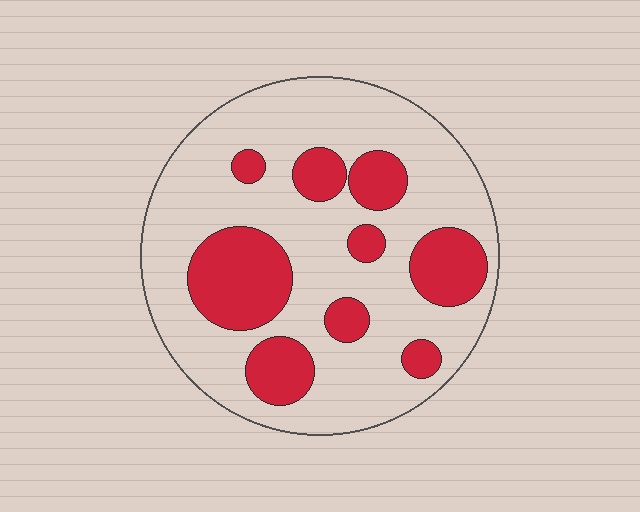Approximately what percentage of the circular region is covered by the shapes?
Approximately 25%.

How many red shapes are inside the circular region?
9.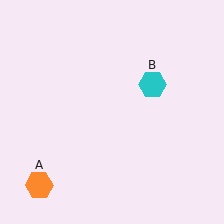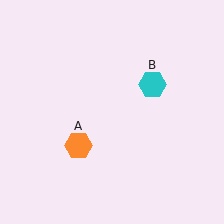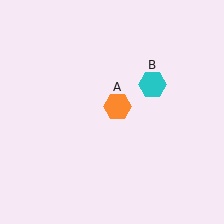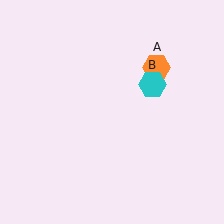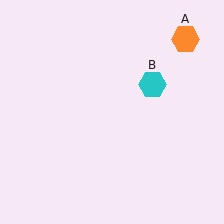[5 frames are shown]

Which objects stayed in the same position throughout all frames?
Cyan hexagon (object B) remained stationary.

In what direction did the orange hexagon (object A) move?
The orange hexagon (object A) moved up and to the right.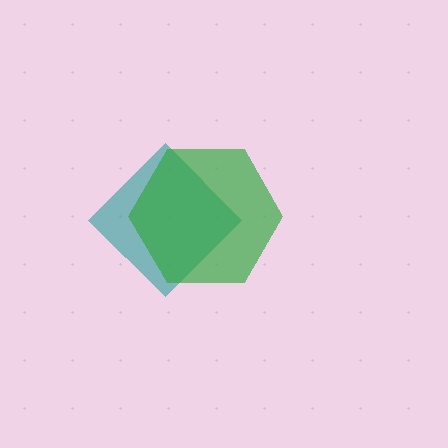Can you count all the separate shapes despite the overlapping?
Yes, there are 2 separate shapes.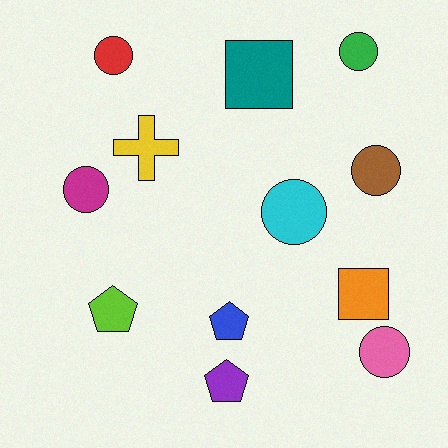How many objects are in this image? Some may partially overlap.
There are 12 objects.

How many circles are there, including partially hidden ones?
There are 6 circles.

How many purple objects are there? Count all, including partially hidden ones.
There is 1 purple object.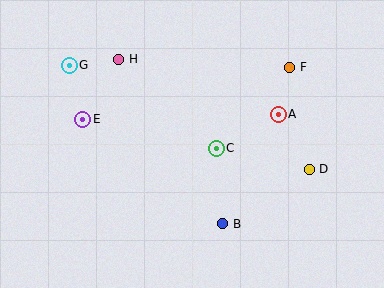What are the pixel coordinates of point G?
Point G is at (69, 65).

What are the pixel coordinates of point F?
Point F is at (290, 67).